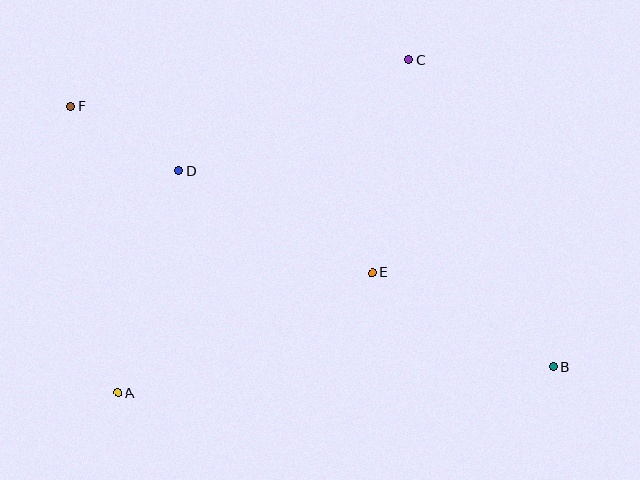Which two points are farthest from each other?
Points B and F are farthest from each other.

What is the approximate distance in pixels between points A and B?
The distance between A and B is approximately 436 pixels.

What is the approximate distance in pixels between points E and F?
The distance between E and F is approximately 344 pixels.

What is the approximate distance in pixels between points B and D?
The distance between B and D is approximately 423 pixels.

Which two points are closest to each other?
Points D and F are closest to each other.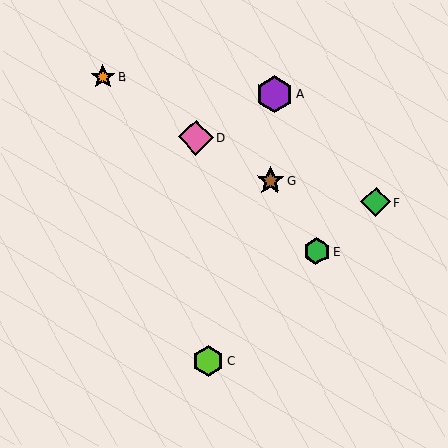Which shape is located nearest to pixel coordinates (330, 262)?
The green hexagon (labeled E) at (316, 251) is nearest to that location.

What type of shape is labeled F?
Shape F is a green diamond.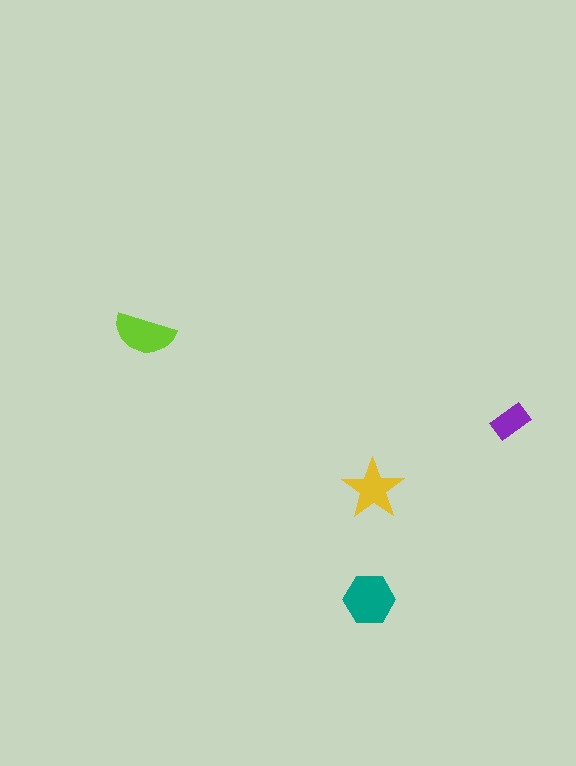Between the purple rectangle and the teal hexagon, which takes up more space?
The teal hexagon.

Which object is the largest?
The teal hexagon.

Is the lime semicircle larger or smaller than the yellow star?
Larger.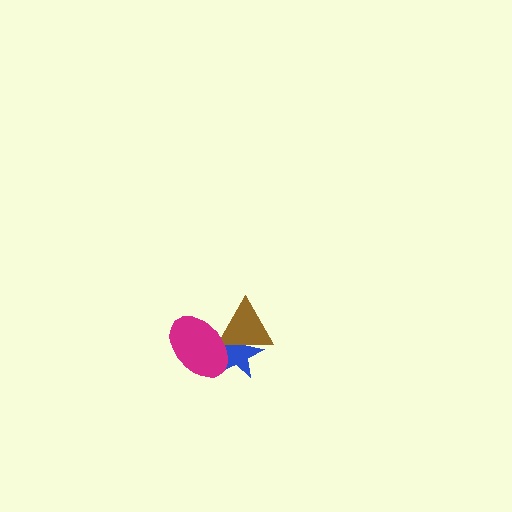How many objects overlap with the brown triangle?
2 objects overlap with the brown triangle.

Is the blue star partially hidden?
Yes, it is partially covered by another shape.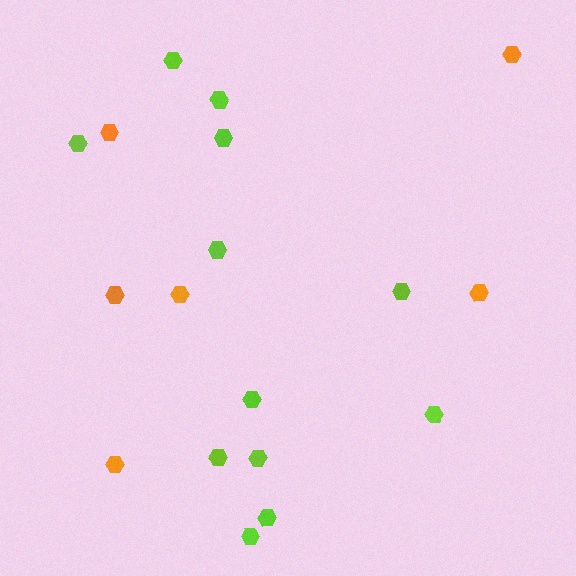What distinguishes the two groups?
There are 2 groups: one group of lime hexagons (12) and one group of orange hexagons (6).